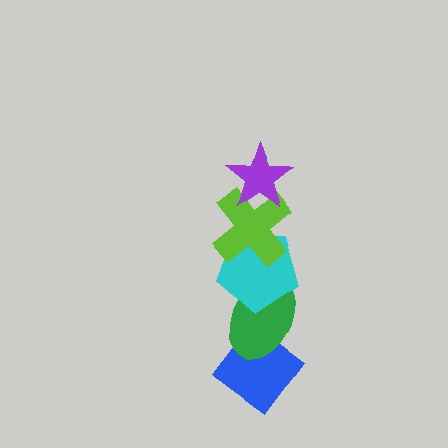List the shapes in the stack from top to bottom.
From top to bottom: the purple star, the lime cross, the cyan pentagon, the green ellipse, the blue diamond.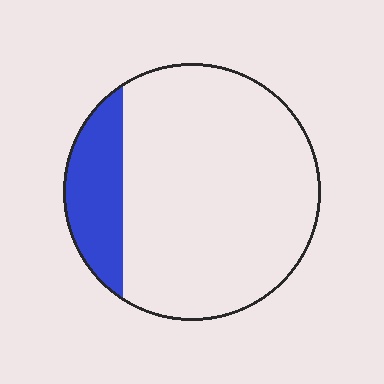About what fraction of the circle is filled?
About one sixth (1/6).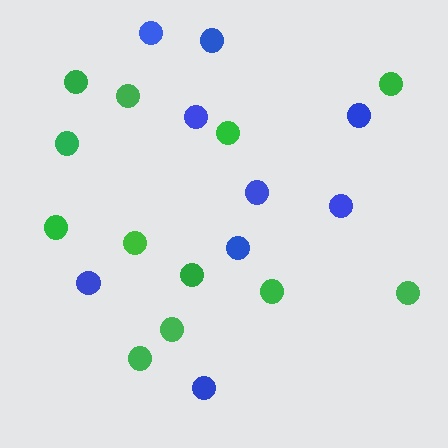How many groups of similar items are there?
There are 2 groups: one group of green circles (12) and one group of blue circles (9).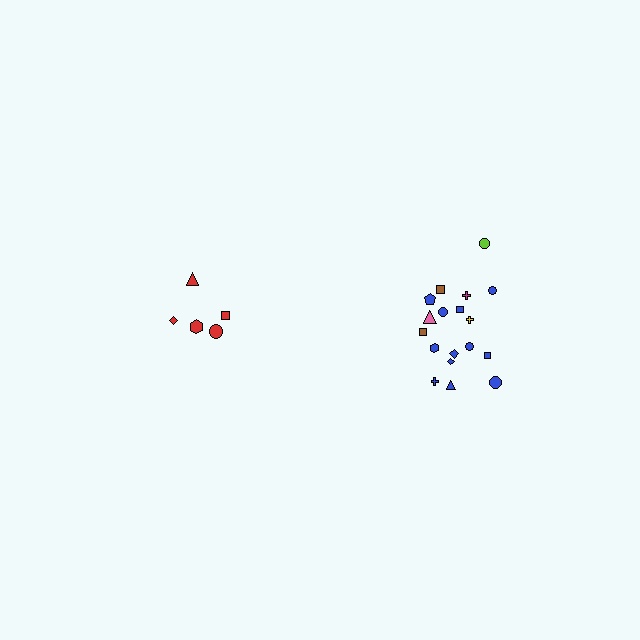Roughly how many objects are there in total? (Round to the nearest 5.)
Roughly 25 objects in total.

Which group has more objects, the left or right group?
The right group.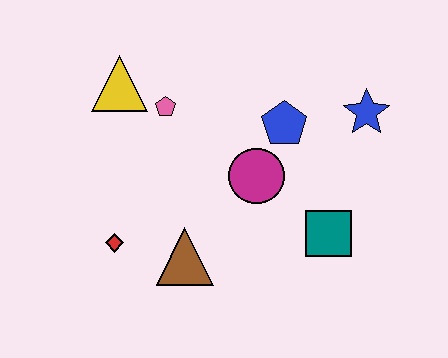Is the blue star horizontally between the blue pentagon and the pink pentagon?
No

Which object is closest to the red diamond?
The brown triangle is closest to the red diamond.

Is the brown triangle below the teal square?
Yes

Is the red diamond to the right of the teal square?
No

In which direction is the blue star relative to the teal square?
The blue star is above the teal square.